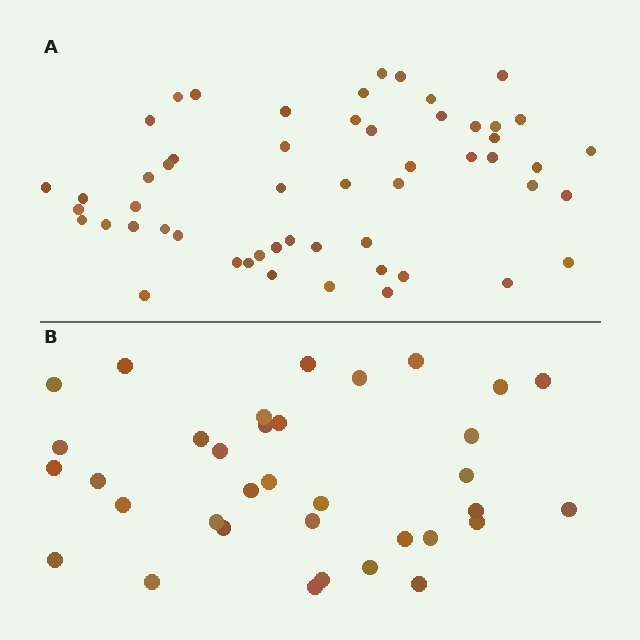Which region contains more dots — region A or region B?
Region A (the top region) has more dots.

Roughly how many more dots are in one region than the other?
Region A has approximately 20 more dots than region B.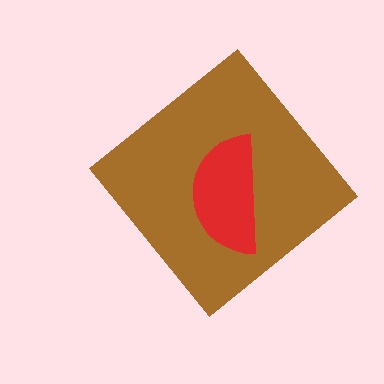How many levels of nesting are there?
2.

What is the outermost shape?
The brown diamond.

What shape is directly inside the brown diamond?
The red semicircle.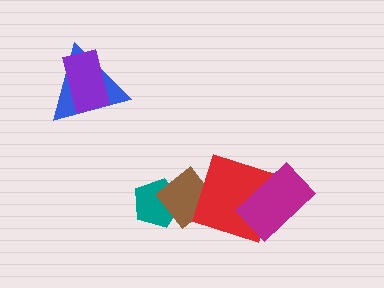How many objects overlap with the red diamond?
2 objects overlap with the red diamond.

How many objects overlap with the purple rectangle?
1 object overlaps with the purple rectangle.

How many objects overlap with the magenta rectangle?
1 object overlaps with the magenta rectangle.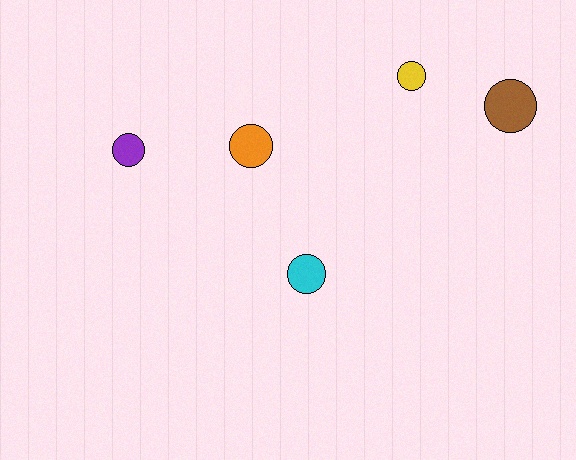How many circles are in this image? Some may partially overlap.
There are 5 circles.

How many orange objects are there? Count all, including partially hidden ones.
There is 1 orange object.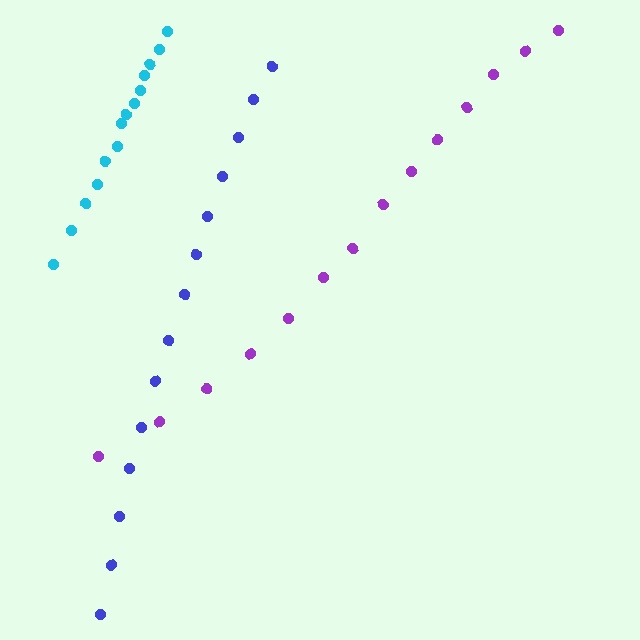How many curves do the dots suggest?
There are 3 distinct paths.